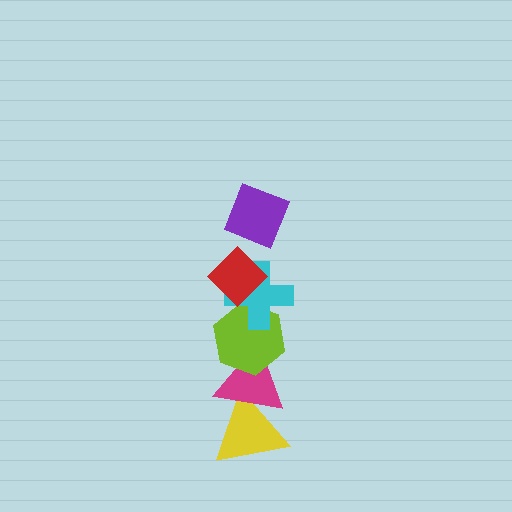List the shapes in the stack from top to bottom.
From top to bottom: the purple diamond, the red diamond, the cyan cross, the lime hexagon, the magenta triangle, the yellow triangle.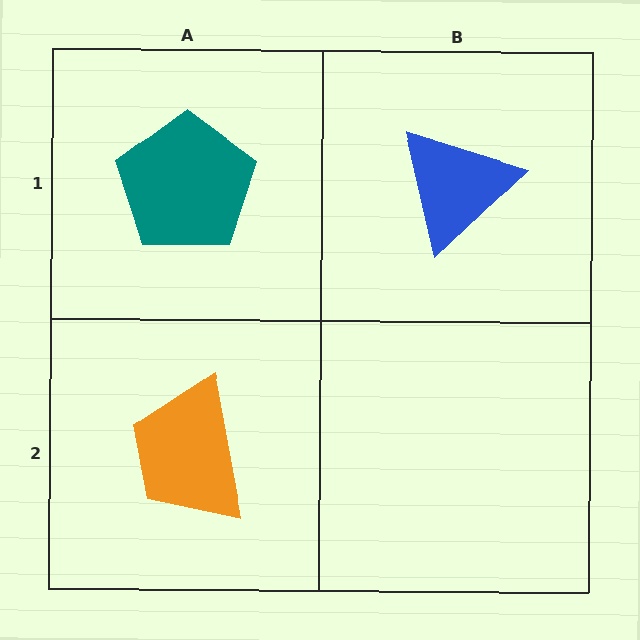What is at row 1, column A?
A teal pentagon.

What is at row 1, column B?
A blue triangle.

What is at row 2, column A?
An orange trapezoid.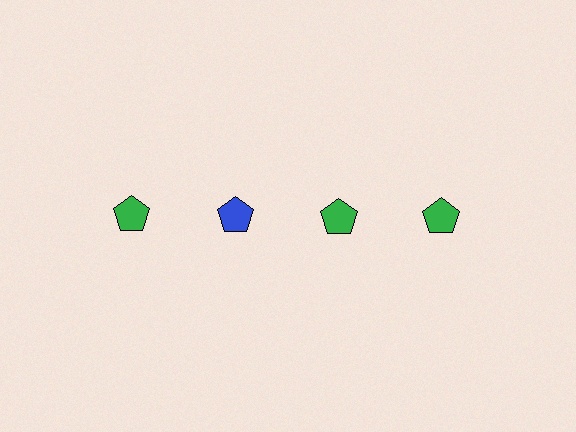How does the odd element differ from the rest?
It has a different color: blue instead of green.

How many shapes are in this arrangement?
There are 4 shapes arranged in a grid pattern.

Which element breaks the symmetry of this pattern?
The blue pentagon in the top row, second from left column breaks the symmetry. All other shapes are green pentagons.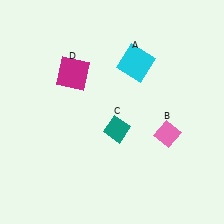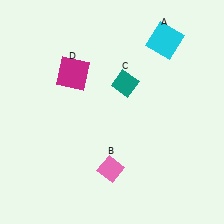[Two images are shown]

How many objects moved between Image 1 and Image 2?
3 objects moved between the two images.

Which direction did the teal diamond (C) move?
The teal diamond (C) moved up.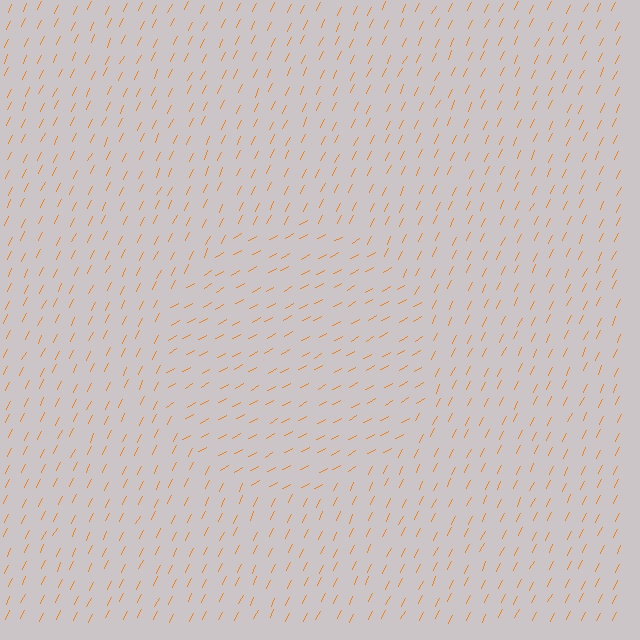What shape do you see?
I see a circle.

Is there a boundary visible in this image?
Yes, there is a texture boundary formed by a change in line orientation.